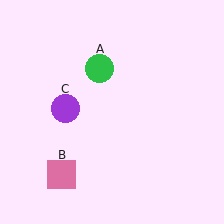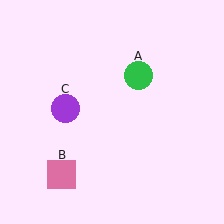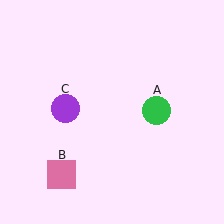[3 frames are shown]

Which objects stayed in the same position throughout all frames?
Pink square (object B) and purple circle (object C) remained stationary.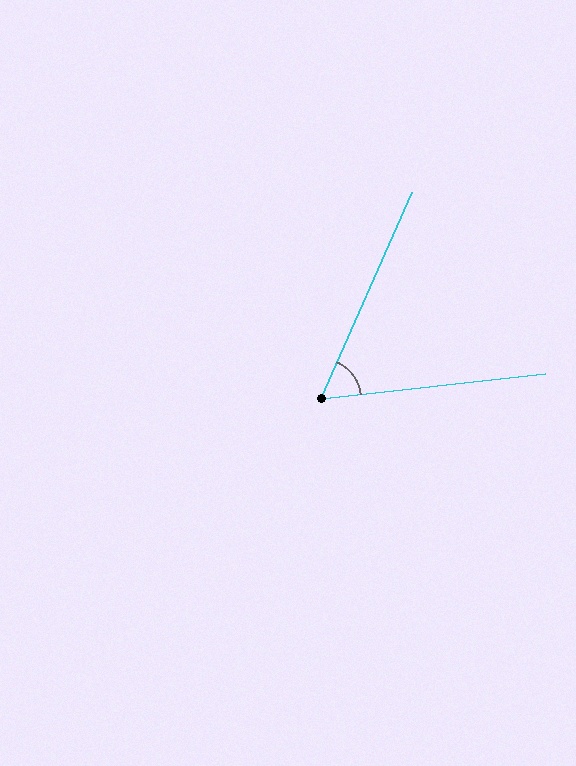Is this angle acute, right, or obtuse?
It is acute.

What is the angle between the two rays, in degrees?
Approximately 60 degrees.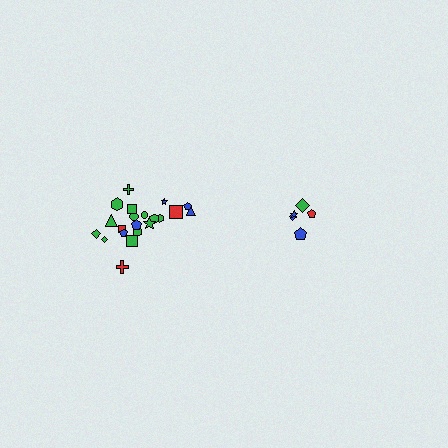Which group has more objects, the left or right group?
The left group.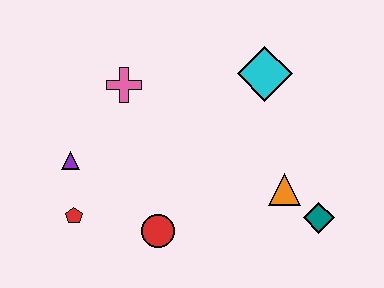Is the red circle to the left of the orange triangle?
Yes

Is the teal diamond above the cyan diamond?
No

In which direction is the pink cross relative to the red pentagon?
The pink cross is above the red pentagon.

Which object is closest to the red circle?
The red pentagon is closest to the red circle.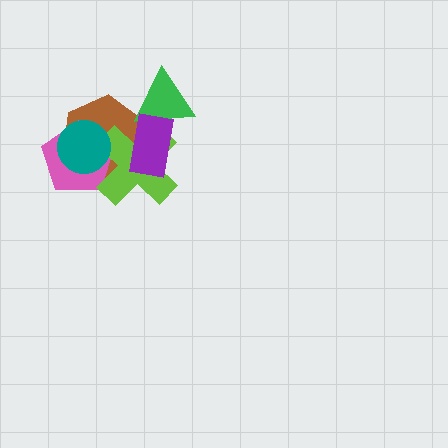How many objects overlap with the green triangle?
3 objects overlap with the green triangle.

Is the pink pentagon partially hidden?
Yes, it is partially covered by another shape.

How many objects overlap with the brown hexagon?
5 objects overlap with the brown hexagon.